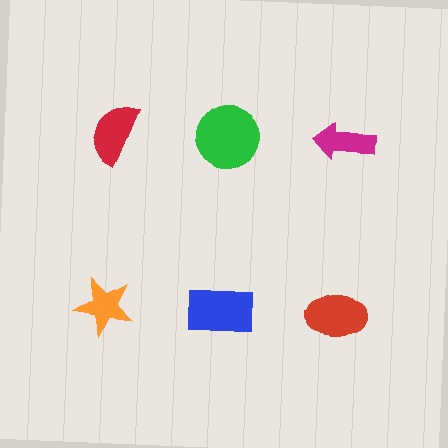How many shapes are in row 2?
3 shapes.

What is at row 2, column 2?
A blue rectangle.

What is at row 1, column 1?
A red semicircle.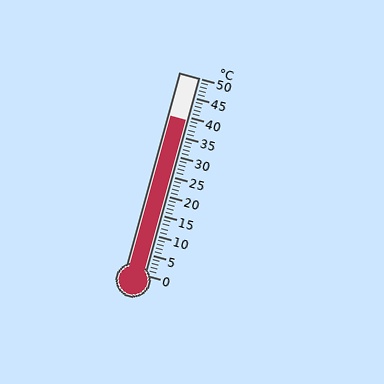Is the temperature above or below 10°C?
The temperature is above 10°C.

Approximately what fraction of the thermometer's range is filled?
The thermometer is filled to approximately 80% of its range.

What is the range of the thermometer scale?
The thermometer scale ranges from 0°C to 50°C.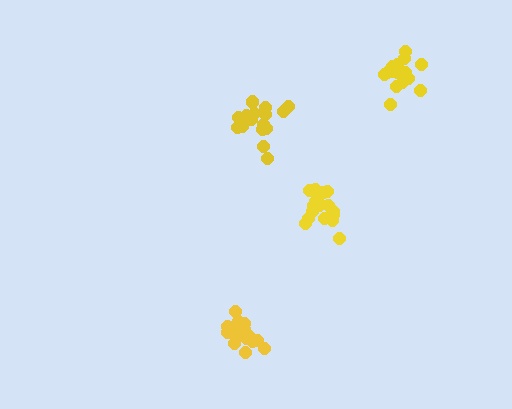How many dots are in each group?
Group 1: 18 dots, Group 2: 18 dots, Group 3: 19 dots, Group 4: 16 dots (71 total).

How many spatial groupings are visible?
There are 4 spatial groupings.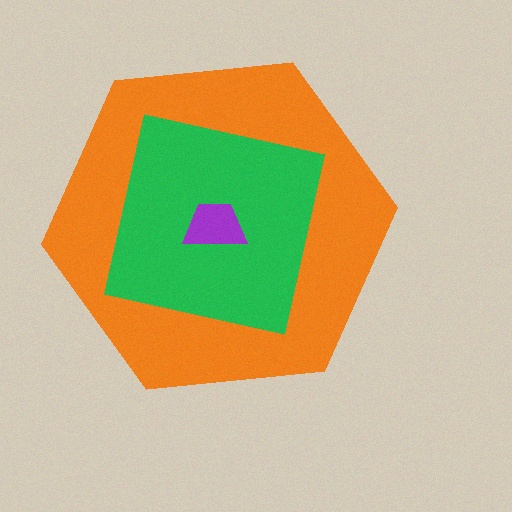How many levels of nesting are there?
3.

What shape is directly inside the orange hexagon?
The green square.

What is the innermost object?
The purple trapezoid.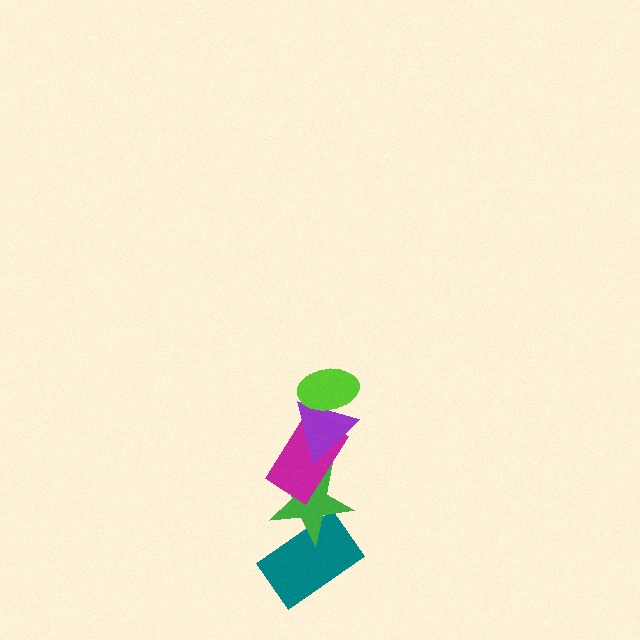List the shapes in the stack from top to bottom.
From top to bottom: the lime ellipse, the purple triangle, the magenta rectangle, the green star, the teal rectangle.